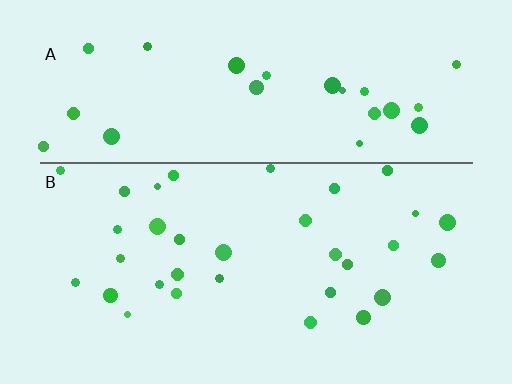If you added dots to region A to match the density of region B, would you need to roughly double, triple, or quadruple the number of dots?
Approximately double.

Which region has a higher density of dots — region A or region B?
B (the bottom).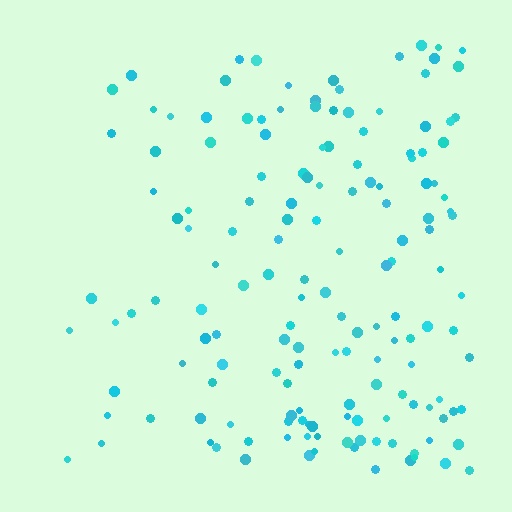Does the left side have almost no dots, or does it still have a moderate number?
Still a moderate number, just noticeably fewer than the right.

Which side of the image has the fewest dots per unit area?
The left.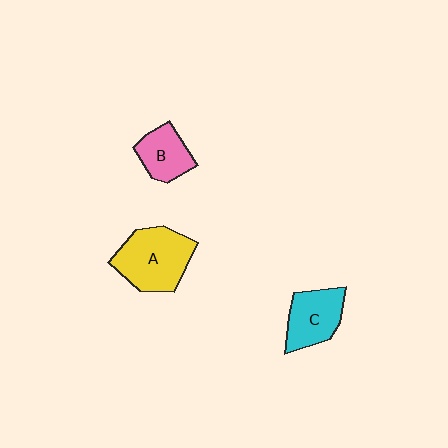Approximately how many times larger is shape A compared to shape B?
Approximately 1.7 times.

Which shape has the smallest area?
Shape B (pink).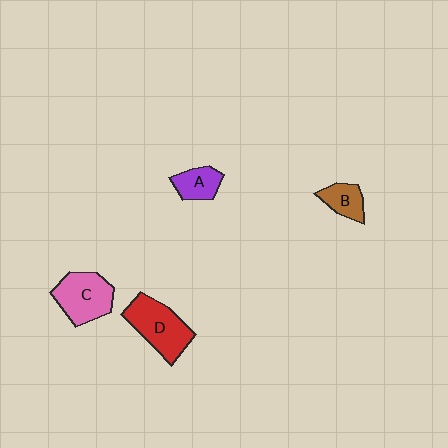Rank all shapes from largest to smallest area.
From largest to smallest: D (red), C (pink), A (purple), B (brown).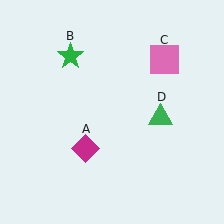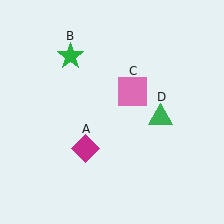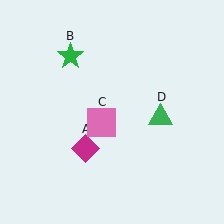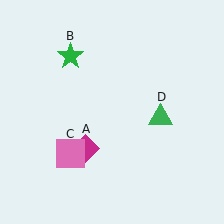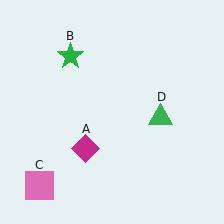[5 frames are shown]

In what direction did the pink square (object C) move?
The pink square (object C) moved down and to the left.